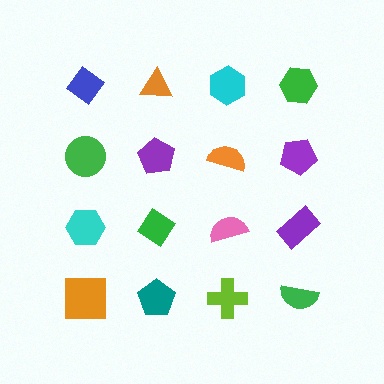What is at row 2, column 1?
A green circle.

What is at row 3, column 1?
A cyan hexagon.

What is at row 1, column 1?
A blue diamond.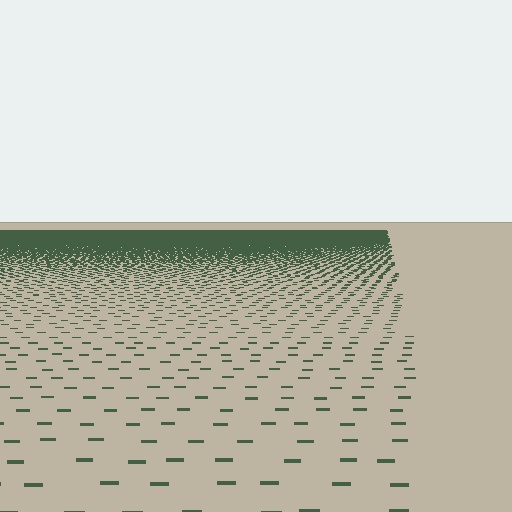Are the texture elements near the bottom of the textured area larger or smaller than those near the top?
Larger. Near the bottom, elements are closer to the viewer and appear at a bigger on-screen size.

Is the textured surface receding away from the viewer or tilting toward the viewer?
The surface is receding away from the viewer. Texture elements get smaller and denser toward the top.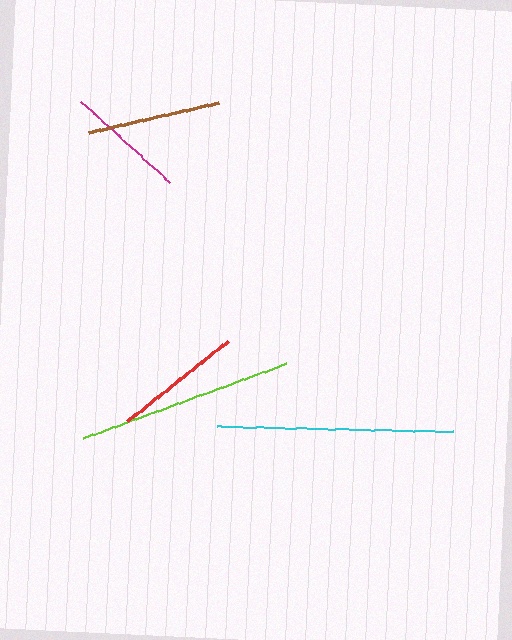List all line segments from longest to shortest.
From longest to shortest: cyan, lime, brown, red, magenta.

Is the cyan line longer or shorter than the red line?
The cyan line is longer than the red line.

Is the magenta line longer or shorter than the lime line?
The lime line is longer than the magenta line.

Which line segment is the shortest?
The magenta line is the shortest at approximately 121 pixels.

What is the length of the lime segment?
The lime segment is approximately 216 pixels long.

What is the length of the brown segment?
The brown segment is approximately 135 pixels long.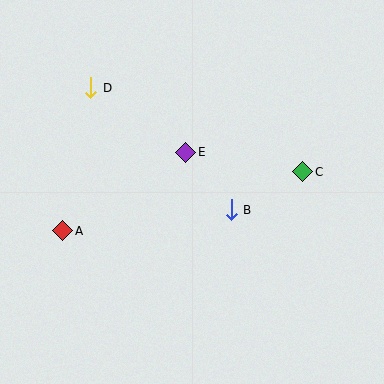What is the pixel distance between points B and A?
The distance between B and A is 170 pixels.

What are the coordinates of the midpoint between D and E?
The midpoint between D and E is at (138, 120).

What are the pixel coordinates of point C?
Point C is at (303, 172).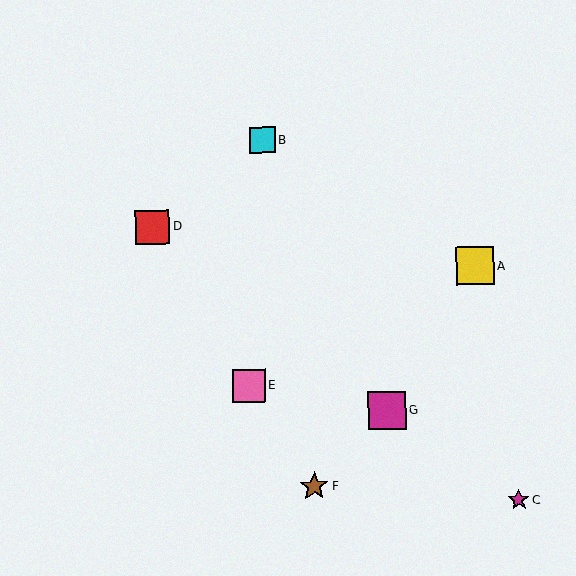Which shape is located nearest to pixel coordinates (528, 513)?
The magenta star (labeled C) at (519, 500) is nearest to that location.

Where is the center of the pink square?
The center of the pink square is at (249, 386).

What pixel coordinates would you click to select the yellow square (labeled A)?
Click at (475, 266) to select the yellow square A.